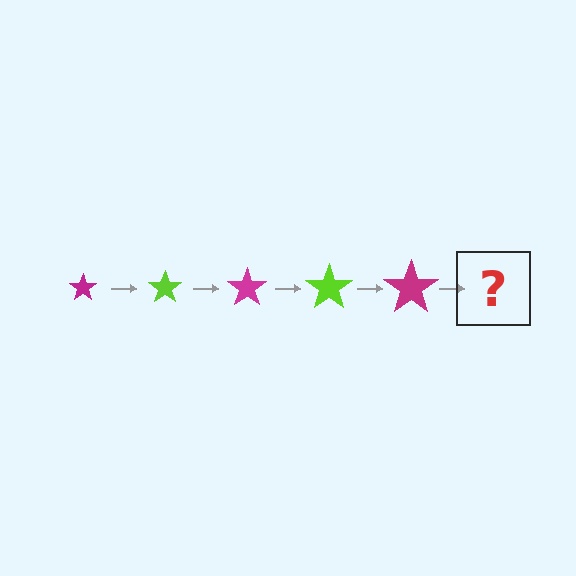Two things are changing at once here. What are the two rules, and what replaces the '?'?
The two rules are that the star grows larger each step and the color cycles through magenta and lime. The '?' should be a lime star, larger than the previous one.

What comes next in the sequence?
The next element should be a lime star, larger than the previous one.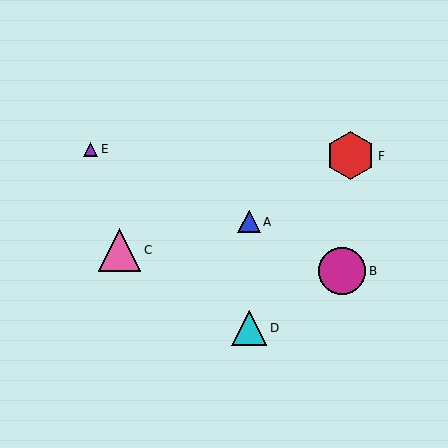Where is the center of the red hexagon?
The center of the red hexagon is at (351, 156).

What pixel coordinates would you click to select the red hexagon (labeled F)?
Click at (351, 156) to select the red hexagon F.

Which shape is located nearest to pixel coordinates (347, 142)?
The red hexagon (labeled F) at (351, 156) is nearest to that location.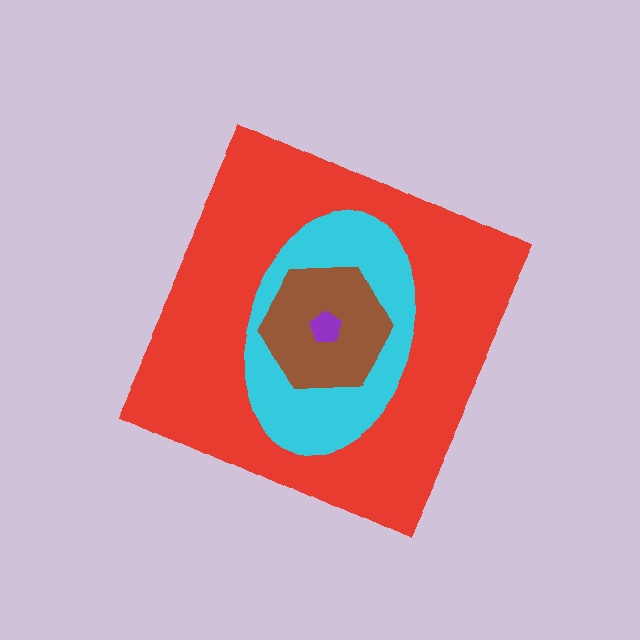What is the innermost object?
The purple pentagon.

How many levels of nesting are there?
4.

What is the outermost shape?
The red diamond.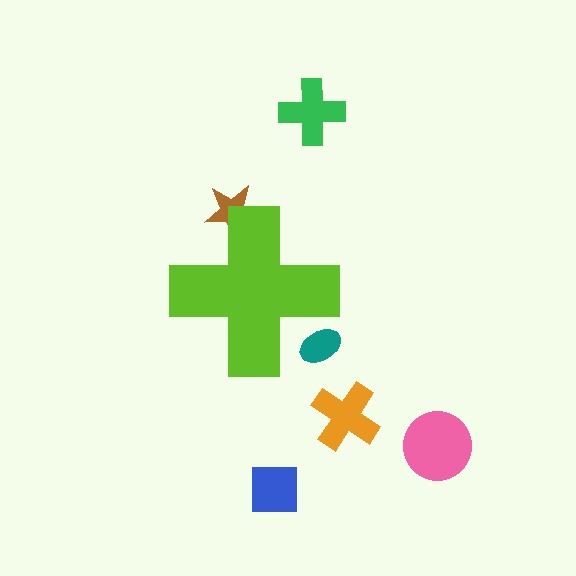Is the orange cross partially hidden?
No, the orange cross is fully visible.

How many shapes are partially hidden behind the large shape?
2 shapes are partially hidden.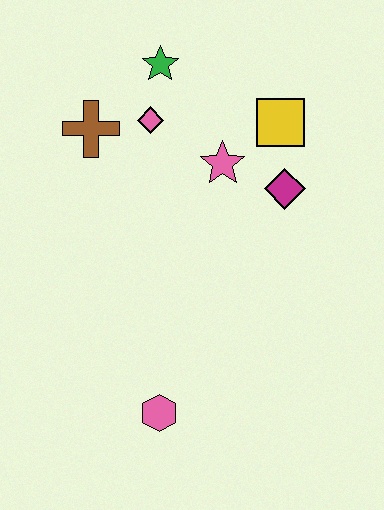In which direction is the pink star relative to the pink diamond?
The pink star is to the right of the pink diamond.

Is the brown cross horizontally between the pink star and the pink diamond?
No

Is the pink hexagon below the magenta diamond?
Yes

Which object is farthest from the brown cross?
The pink hexagon is farthest from the brown cross.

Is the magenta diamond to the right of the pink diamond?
Yes